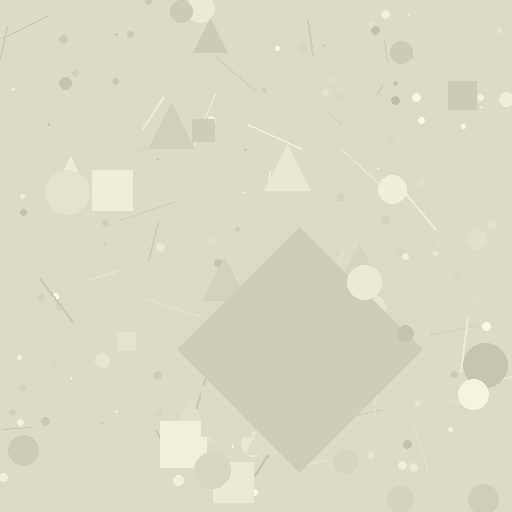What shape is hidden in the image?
A diamond is hidden in the image.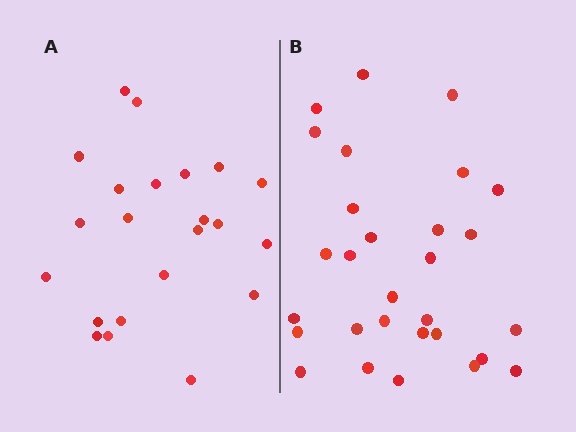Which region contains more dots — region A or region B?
Region B (the right region) has more dots.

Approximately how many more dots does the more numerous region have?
Region B has roughly 8 or so more dots than region A.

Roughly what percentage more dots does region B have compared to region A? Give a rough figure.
About 30% more.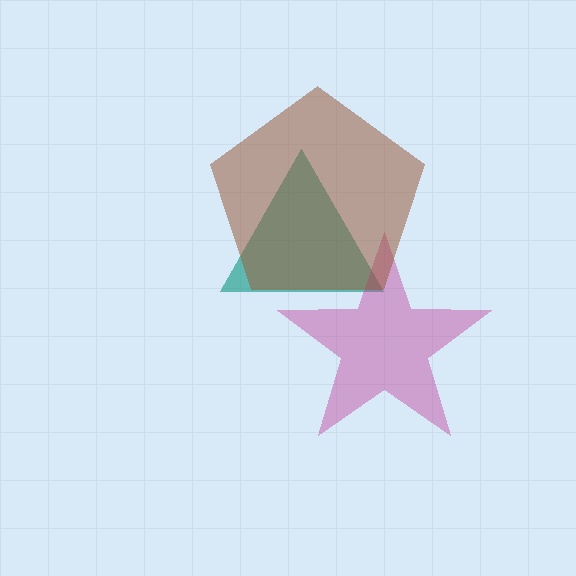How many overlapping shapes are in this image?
There are 3 overlapping shapes in the image.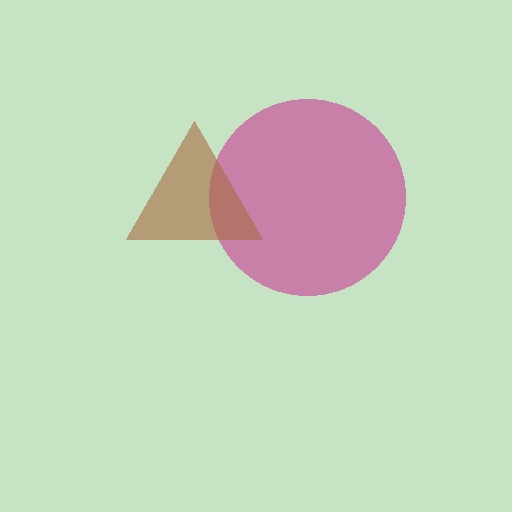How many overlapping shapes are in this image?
There are 2 overlapping shapes in the image.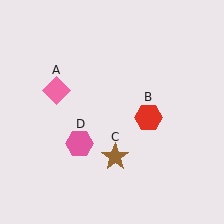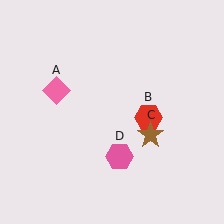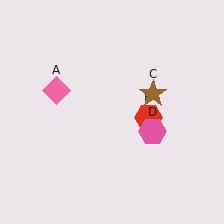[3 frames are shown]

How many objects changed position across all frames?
2 objects changed position: brown star (object C), pink hexagon (object D).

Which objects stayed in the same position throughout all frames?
Pink diamond (object A) and red hexagon (object B) remained stationary.